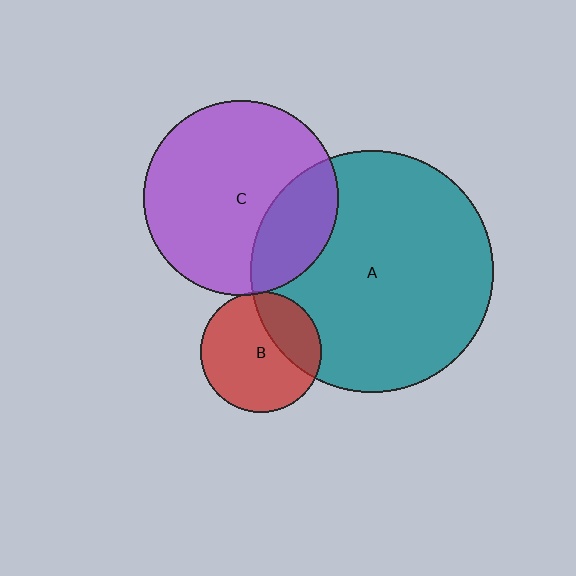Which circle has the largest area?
Circle A (teal).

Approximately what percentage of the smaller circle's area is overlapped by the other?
Approximately 25%.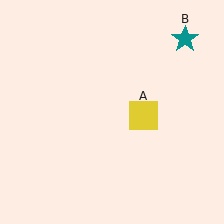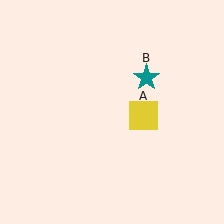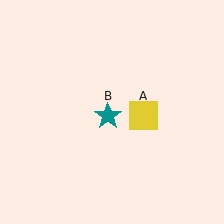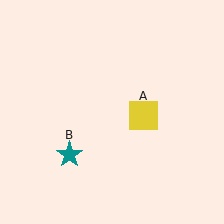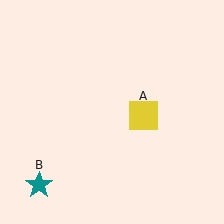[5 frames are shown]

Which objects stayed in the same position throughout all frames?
Yellow square (object A) remained stationary.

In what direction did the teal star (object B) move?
The teal star (object B) moved down and to the left.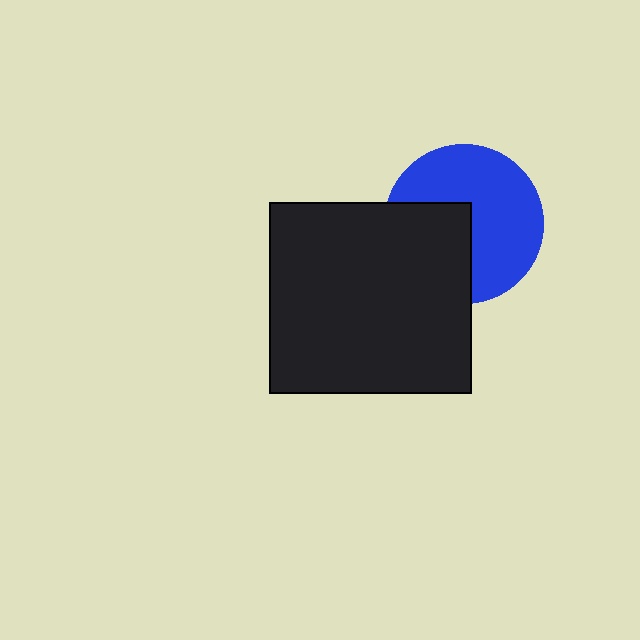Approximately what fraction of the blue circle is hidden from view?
Roughly 38% of the blue circle is hidden behind the black rectangle.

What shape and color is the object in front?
The object in front is a black rectangle.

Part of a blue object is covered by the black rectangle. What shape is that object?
It is a circle.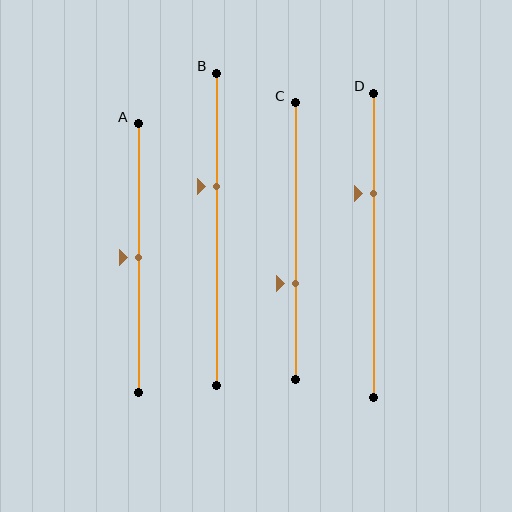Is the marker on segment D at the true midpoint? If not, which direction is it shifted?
No, the marker on segment D is shifted upward by about 17% of the segment length.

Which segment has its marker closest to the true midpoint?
Segment A has its marker closest to the true midpoint.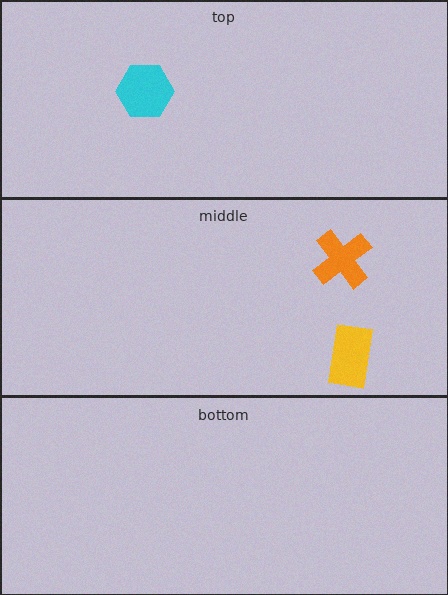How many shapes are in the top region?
1.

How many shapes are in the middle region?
2.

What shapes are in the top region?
The cyan hexagon.